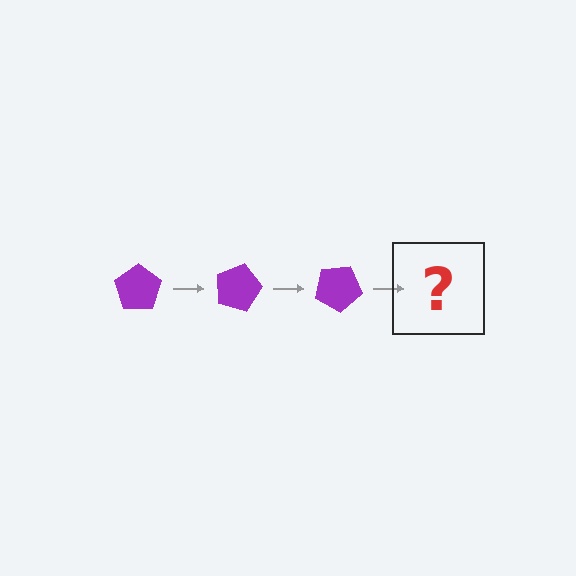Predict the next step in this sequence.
The next step is a purple pentagon rotated 45 degrees.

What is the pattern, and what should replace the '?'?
The pattern is that the pentagon rotates 15 degrees each step. The '?' should be a purple pentagon rotated 45 degrees.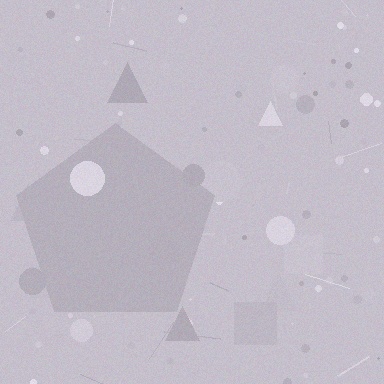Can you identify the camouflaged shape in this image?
The camouflaged shape is a pentagon.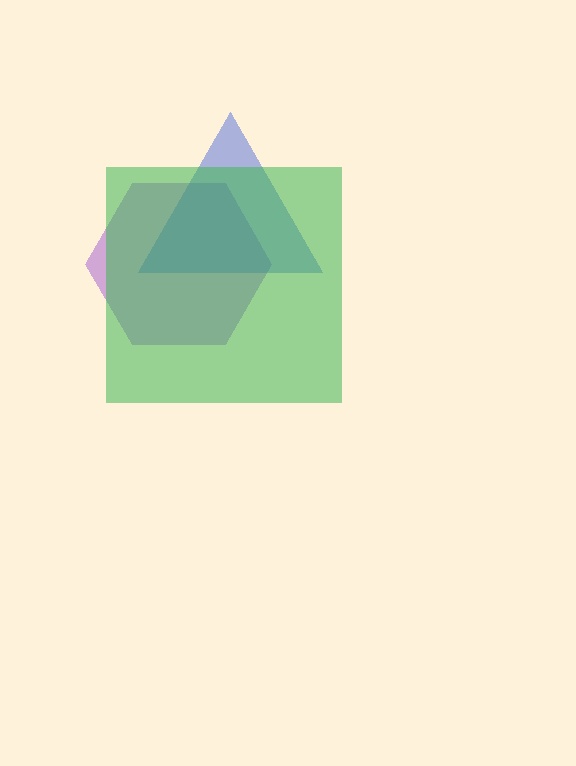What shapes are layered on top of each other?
The layered shapes are: a purple hexagon, a blue triangle, a green square.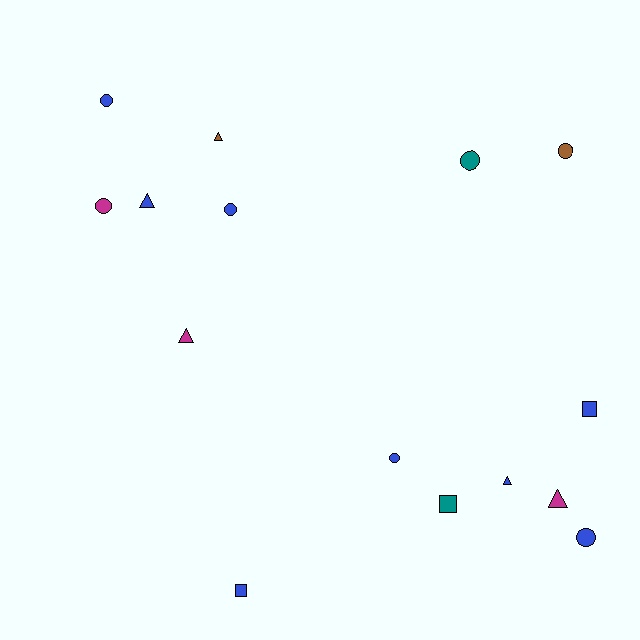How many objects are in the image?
There are 15 objects.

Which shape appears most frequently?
Circle, with 7 objects.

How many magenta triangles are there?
There are 2 magenta triangles.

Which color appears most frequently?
Blue, with 8 objects.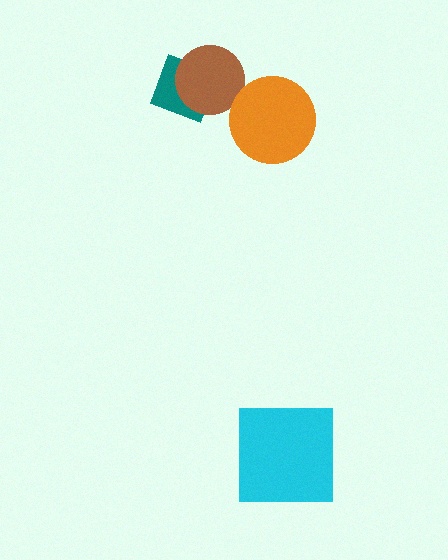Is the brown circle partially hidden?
No, no other shape covers it.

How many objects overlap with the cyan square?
0 objects overlap with the cyan square.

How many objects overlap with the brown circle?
1 object overlaps with the brown circle.